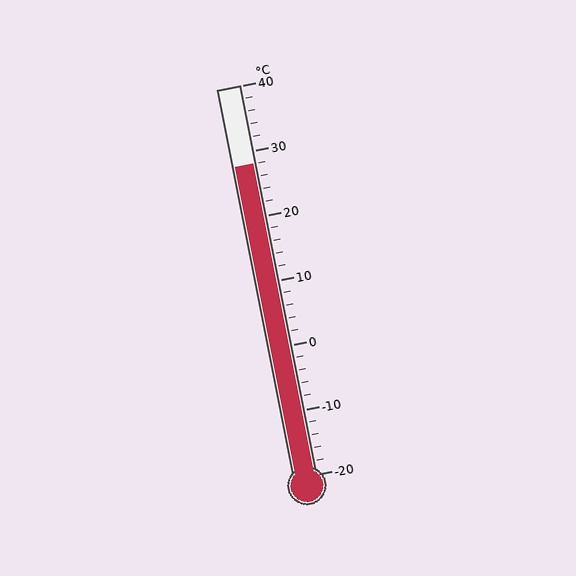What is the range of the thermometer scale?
The thermometer scale ranges from -20°C to 40°C.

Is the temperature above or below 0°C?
The temperature is above 0°C.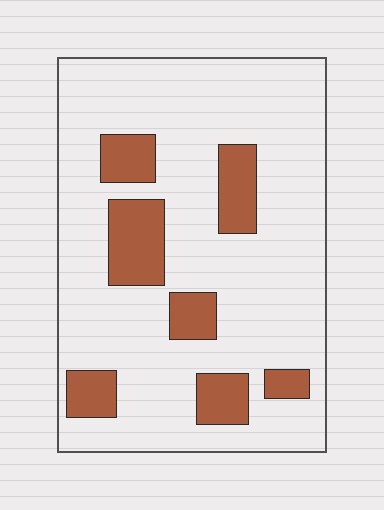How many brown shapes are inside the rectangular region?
7.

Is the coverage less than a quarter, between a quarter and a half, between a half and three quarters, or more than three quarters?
Less than a quarter.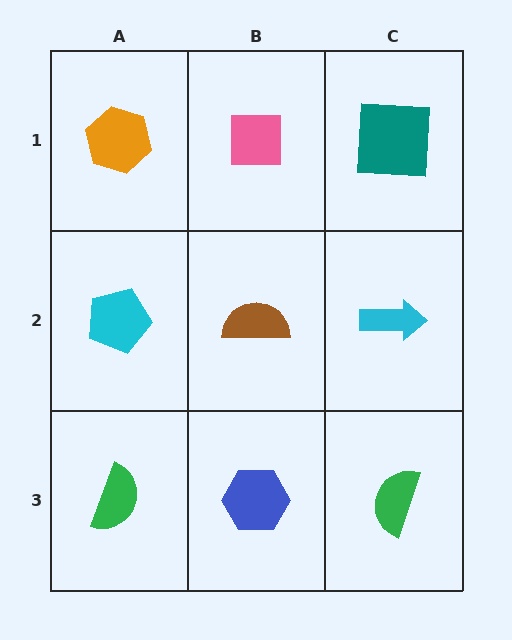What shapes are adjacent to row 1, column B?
A brown semicircle (row 2, column B), an orange hexagon (row 1, column A), a teal square (row 1, column C).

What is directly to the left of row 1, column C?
A pink square.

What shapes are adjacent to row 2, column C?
A teal square (row 1, column C), a green semicircle (row 3, column C), a brown semicircle (row 2, column B).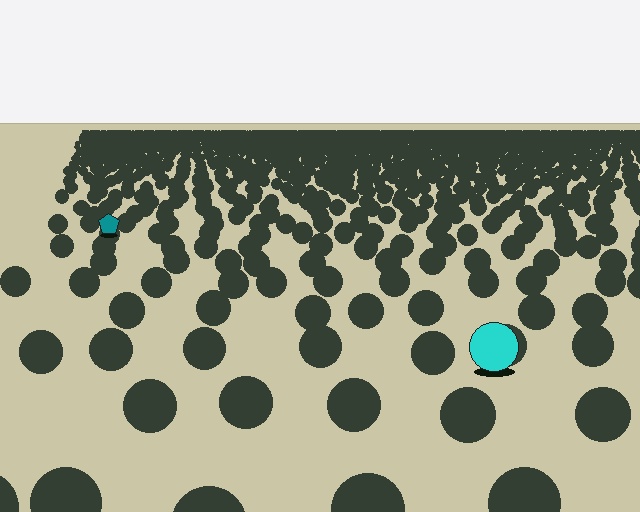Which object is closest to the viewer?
The cyan circle is closest. The texture marks near it are larger and more spread out.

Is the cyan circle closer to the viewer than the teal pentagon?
Yes. The cyan circle is closer — you can tell from the texture gradient: the ground texture is coarser near it.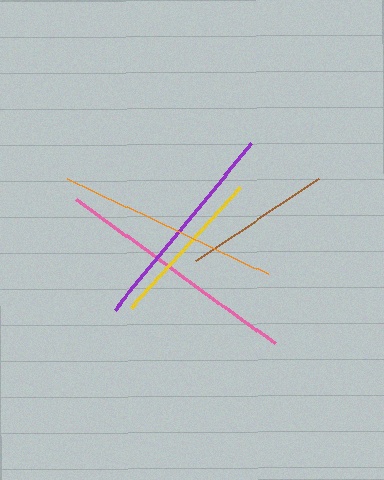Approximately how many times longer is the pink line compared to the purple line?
The pink line is approximately 1.1 times the length of the purple line.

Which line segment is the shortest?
The brown line is the shortest at approximately 148 pixels.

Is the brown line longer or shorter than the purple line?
The purple line is longer than the brown line.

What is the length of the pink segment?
The pink segment is approximately 246 pixels long.